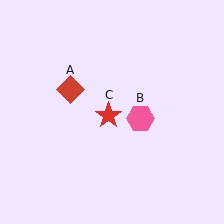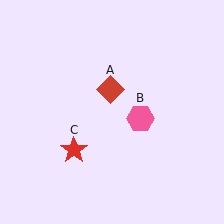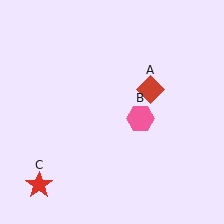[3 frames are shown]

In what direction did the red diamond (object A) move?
The red diamond (object A) moved right.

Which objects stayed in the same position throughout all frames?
Pink hexagon (object B) remained stationary.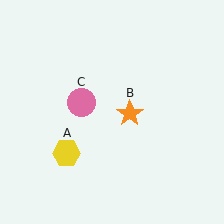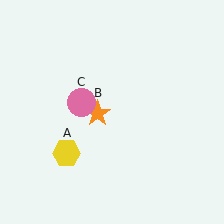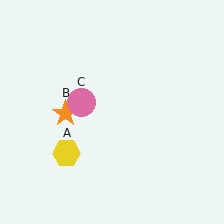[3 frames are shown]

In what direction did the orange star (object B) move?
The orange star (object B) moved left.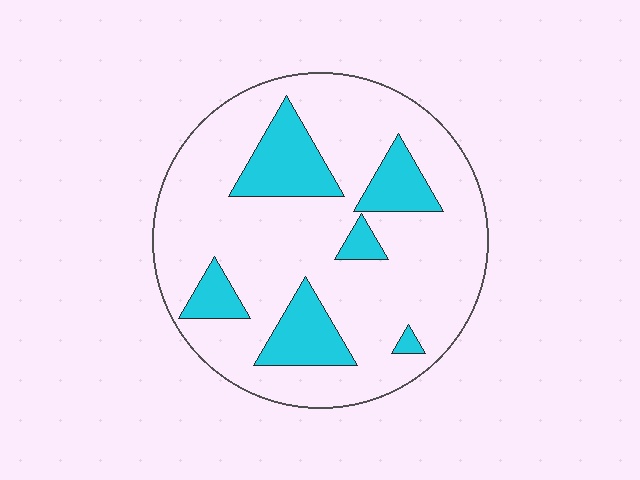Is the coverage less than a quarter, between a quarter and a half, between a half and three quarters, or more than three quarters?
Less than a quarter.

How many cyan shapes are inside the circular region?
6.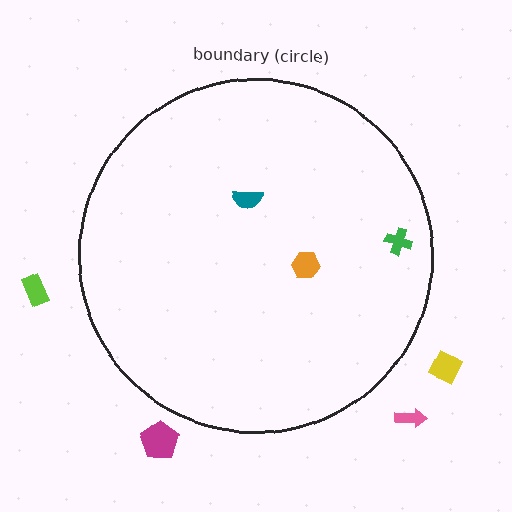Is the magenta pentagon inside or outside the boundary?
Outside.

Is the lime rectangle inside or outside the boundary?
Outside.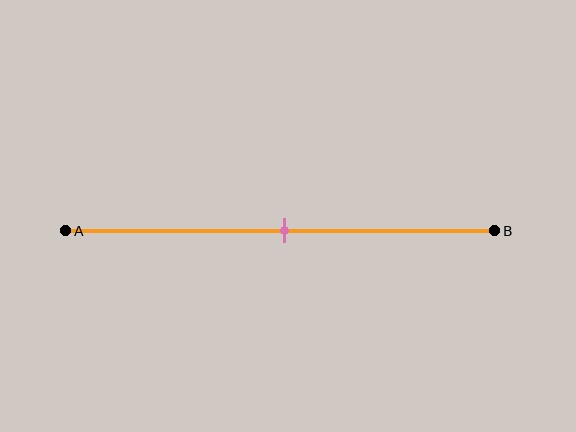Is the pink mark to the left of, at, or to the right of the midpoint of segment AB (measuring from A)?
The pink mark is approximately at the midpoint of segment AB.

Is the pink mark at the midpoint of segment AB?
Yes, the mark is approximately at the midpoint.